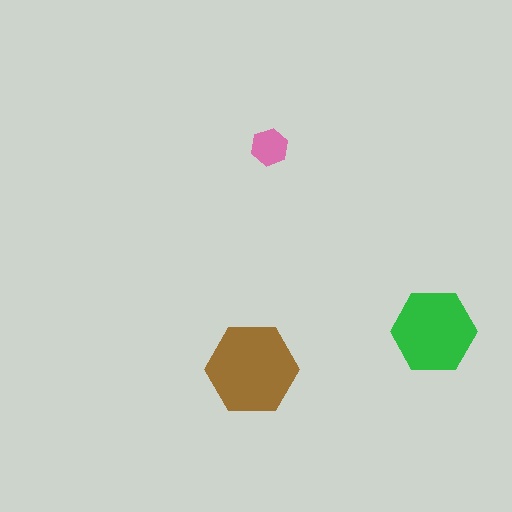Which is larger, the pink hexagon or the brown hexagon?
The brown one.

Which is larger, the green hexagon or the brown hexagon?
The brown one.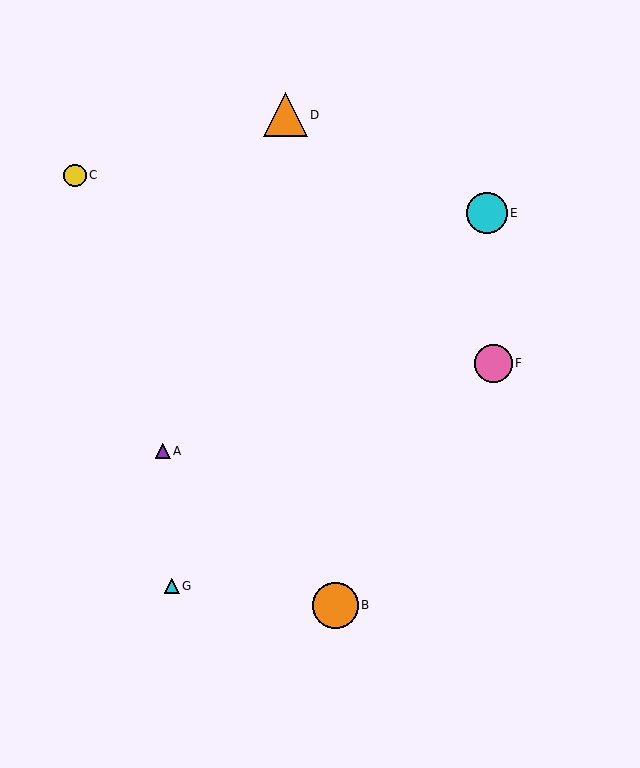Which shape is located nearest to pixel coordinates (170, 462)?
The purple triangle (labeled A) at (163, 451) is nearest to that location.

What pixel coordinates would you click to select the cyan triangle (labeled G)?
Click at (172, 586) to select the cyan triangle G.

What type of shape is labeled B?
Shape B is an orange circle.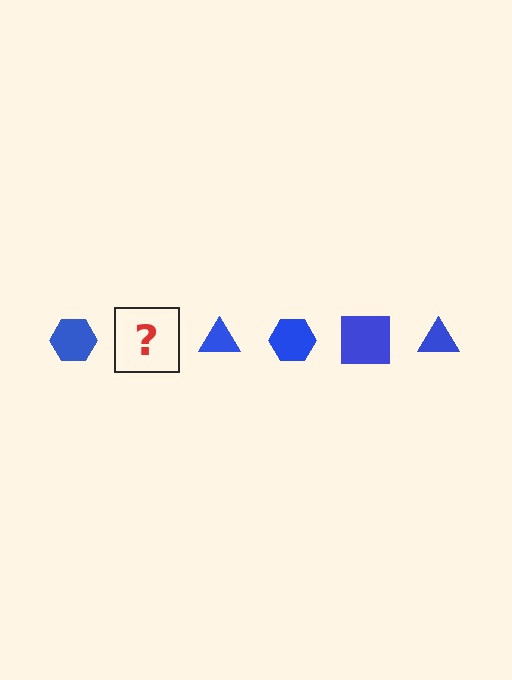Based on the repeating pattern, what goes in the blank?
The blank should be a blue square.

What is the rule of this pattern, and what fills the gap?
The rule is that the pattern cycles through hexagon, square, triangle shapes in blue. The gap should be filled with a blue square.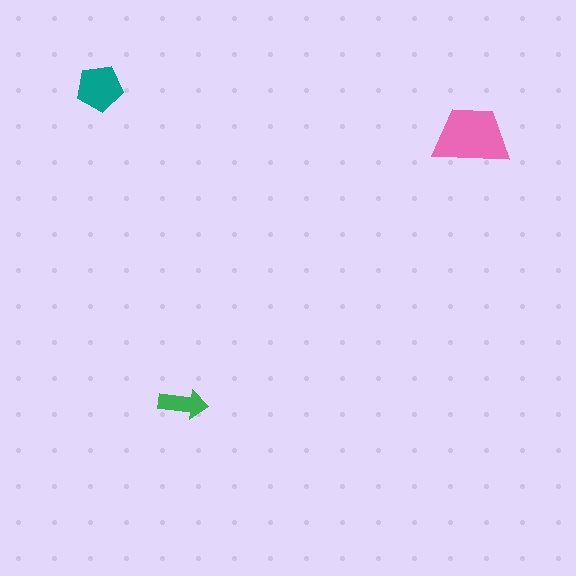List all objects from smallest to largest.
The green arrow, the teal pentagon, the pink trapezoid.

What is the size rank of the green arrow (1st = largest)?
3rd.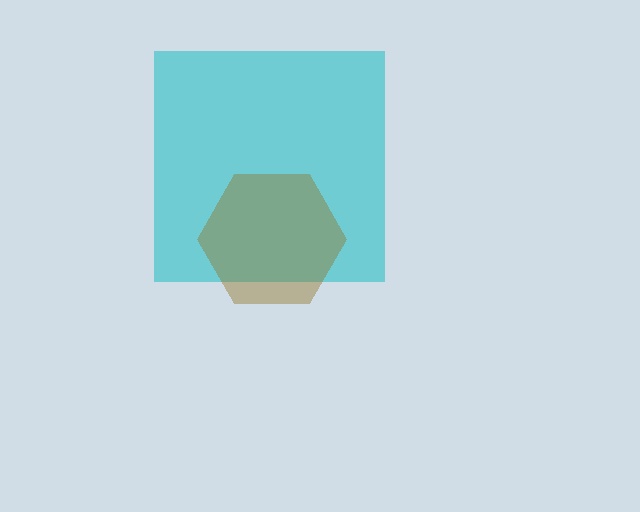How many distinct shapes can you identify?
There are 2 distinct shapes: a cyan square, a brown hexagon.